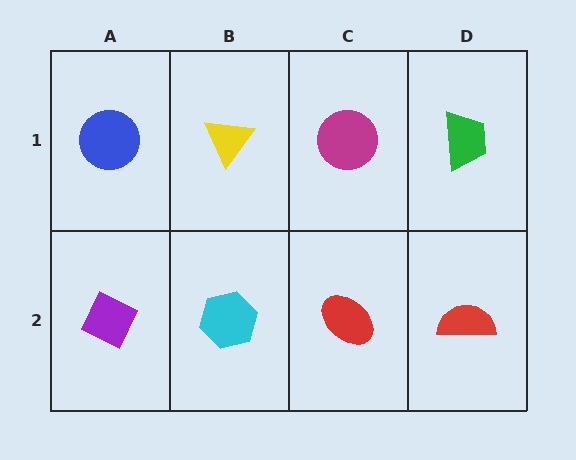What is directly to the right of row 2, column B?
A red ellipse.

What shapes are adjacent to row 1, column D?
A red semicircle (row 2, column D), a magenta circle (row 1, column C).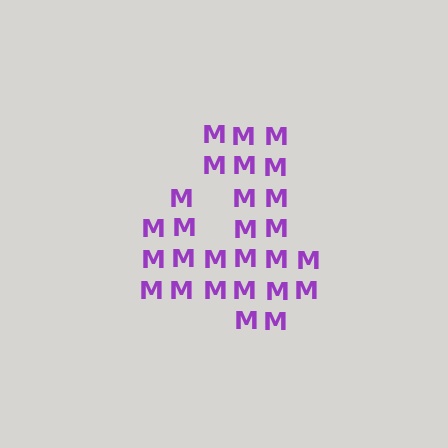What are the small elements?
The small elements are letter M's.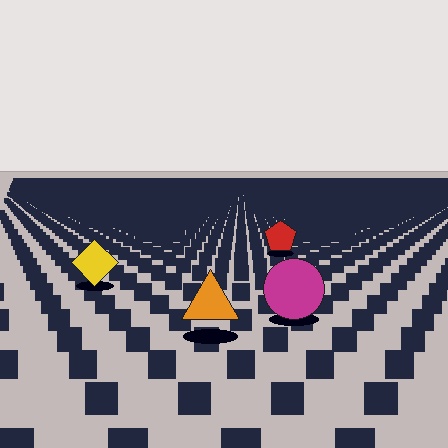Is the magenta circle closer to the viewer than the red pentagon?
Yes. The magenta circle is closer — you can tell from the texture gradient: the ground texture is coarser near it.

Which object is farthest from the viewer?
The red pentagon is farthest from the viewer. It appears smaller and the ground texture around it is denser.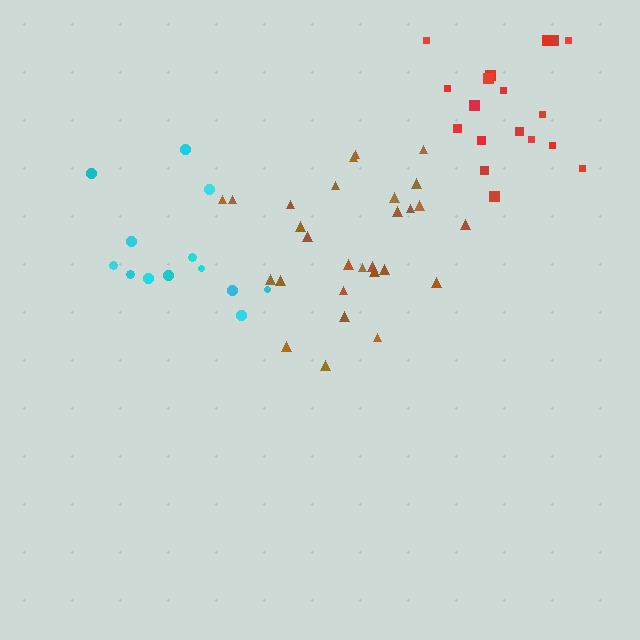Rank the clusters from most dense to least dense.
red, brown, cyan.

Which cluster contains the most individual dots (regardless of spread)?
Brown (28).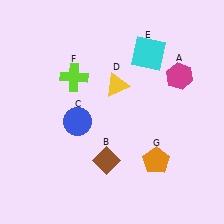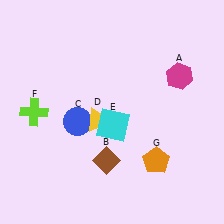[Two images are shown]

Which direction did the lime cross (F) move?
The lime cross (F) moved left.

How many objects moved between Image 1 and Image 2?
3 objects moved between the two images.